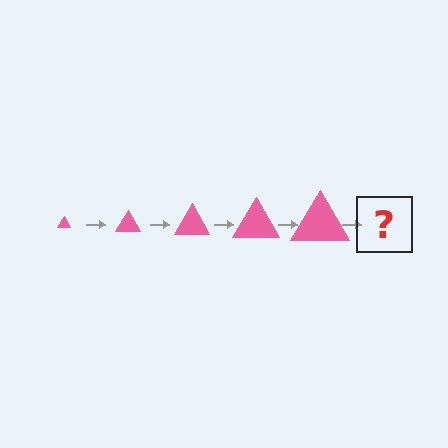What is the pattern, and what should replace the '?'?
The pattern is that the triangle gets progressively larger each step. The '?' should be a pink triangle, larger than the previous one.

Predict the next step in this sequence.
The next step is a pink triangle, larger than the previous one.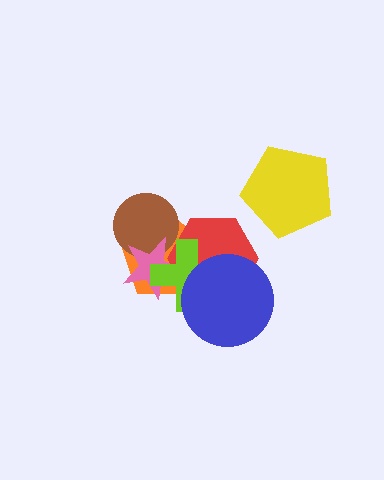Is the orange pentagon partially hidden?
Yes, it is partially covered by another shape.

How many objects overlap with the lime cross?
4 objects overlap with the lime cross.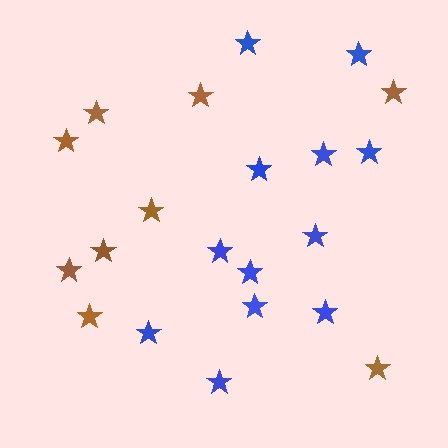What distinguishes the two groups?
There are 2 groups: one group of brown stars (9) and one group of blue stars (12).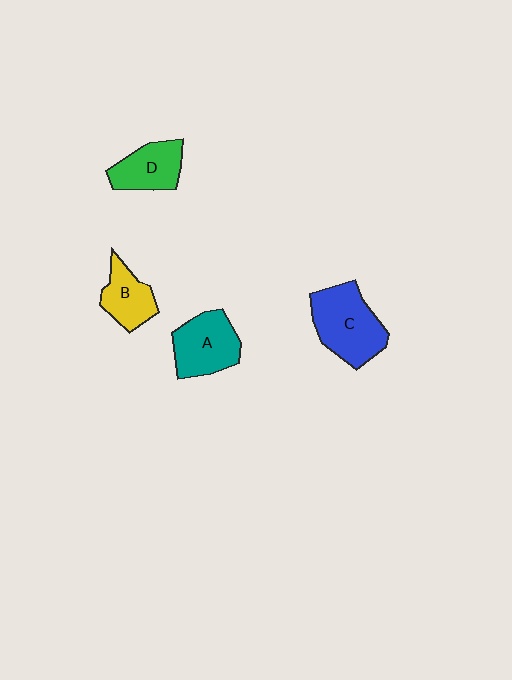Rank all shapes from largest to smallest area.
From largest to smallest: C (blue), A (teal), D (green), B (yellow).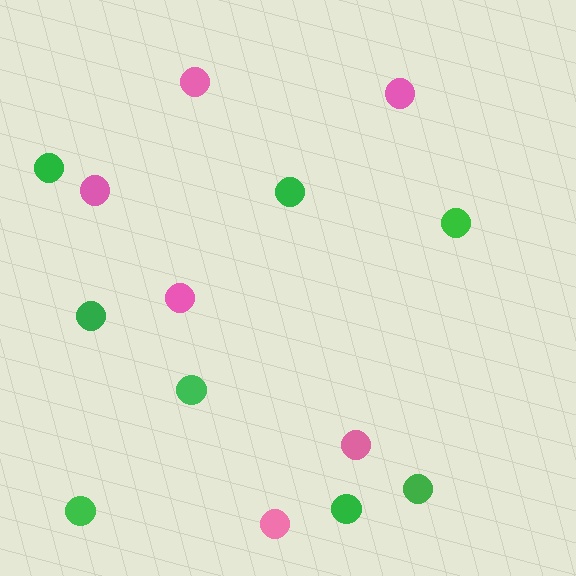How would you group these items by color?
There are 2 groups: one group of pink circles (6) and one group of green circles (8).